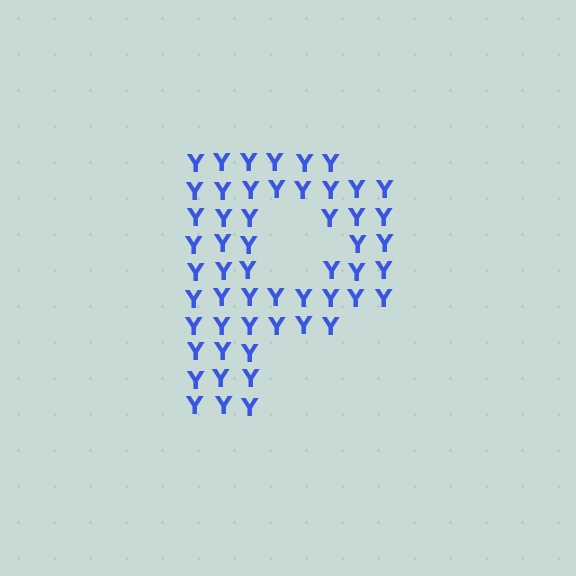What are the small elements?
The small elements are letter Y's.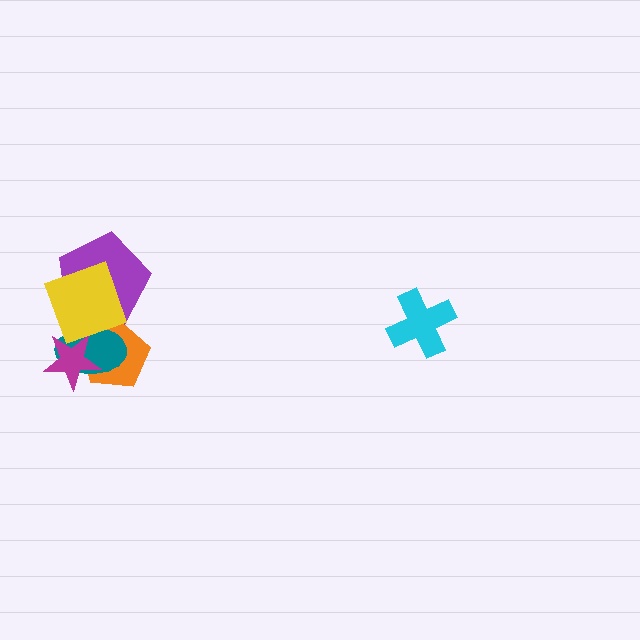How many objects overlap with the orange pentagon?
4 objects overlap with the orange pentagon.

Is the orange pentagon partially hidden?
Yes, it is partially covered by another shape.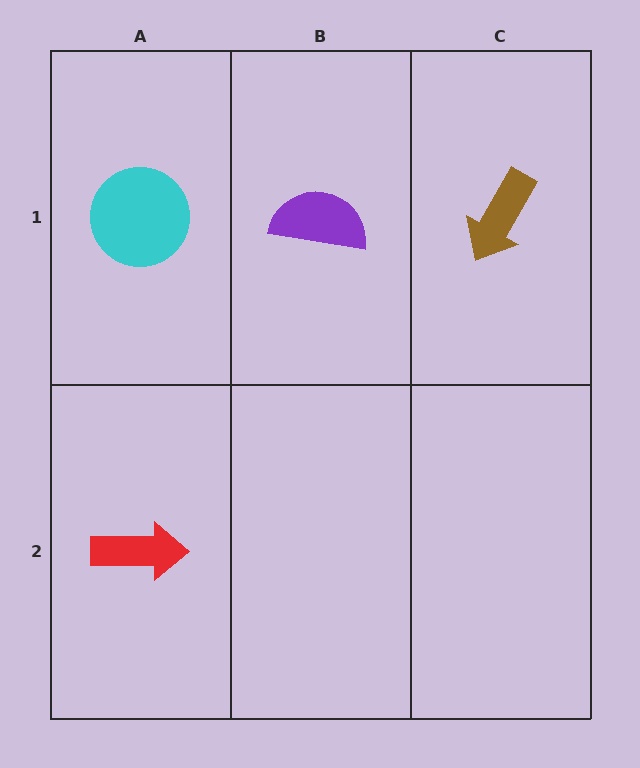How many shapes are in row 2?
1 shape.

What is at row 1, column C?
A brown arrow.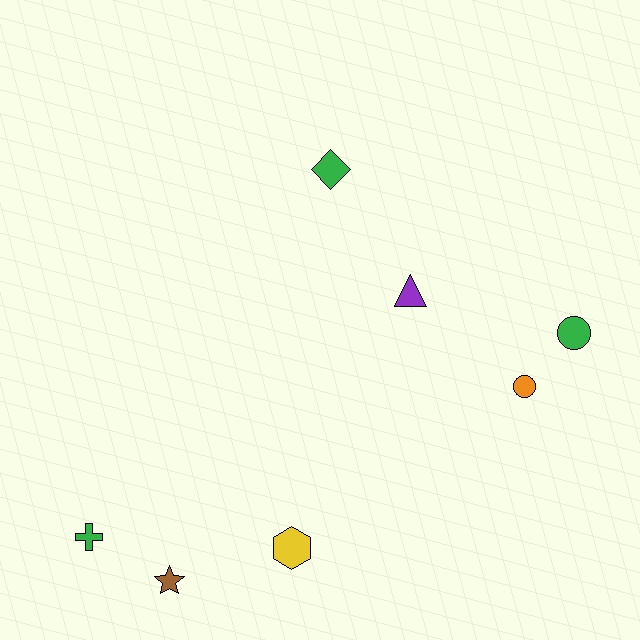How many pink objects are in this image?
There are no pink objects.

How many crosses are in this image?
There is 1 cross.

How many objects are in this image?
There are 7 objects.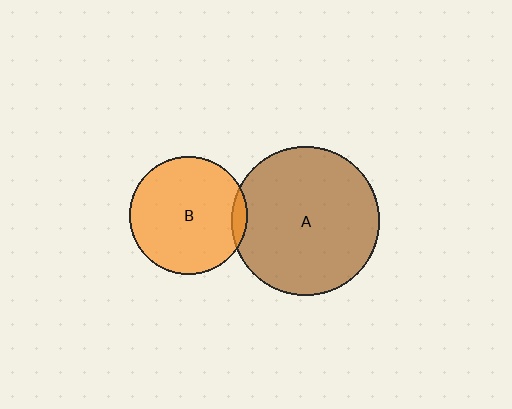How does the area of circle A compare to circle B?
Approximately 1.6 times.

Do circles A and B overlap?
Yes.